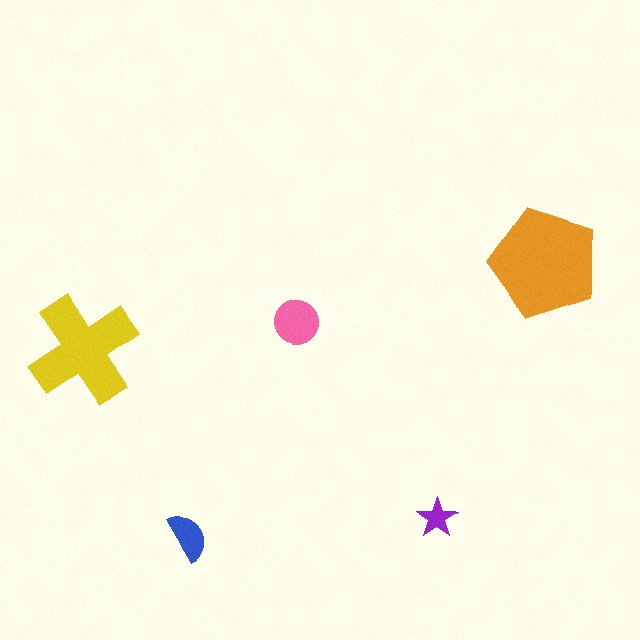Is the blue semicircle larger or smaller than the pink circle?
Smaller.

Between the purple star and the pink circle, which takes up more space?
The pink circle.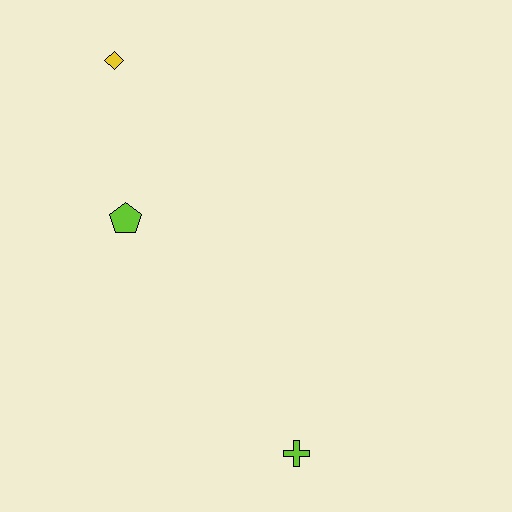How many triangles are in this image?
There are no triangles.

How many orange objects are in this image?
There are no orange objects.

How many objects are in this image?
There are 3 objects.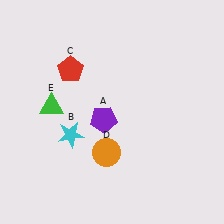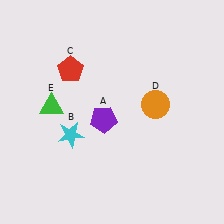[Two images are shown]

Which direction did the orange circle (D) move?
The orange circle (D) moved right.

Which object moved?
The orange circle (D) moved right.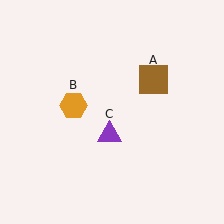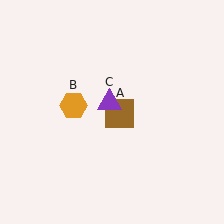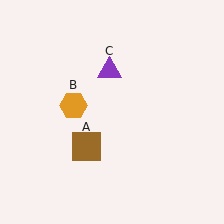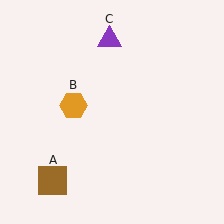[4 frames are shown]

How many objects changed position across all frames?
2 objects changed position: brown square (object A), purple triangle (object C).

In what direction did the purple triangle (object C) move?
The purple triangle (object C) moved up.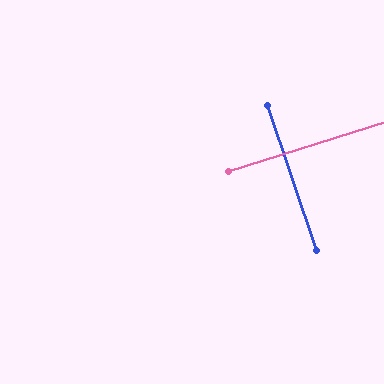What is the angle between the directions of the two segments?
Approximately 89 degrees.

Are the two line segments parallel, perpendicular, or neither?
Perpendicular — they meet at approximately 89°.